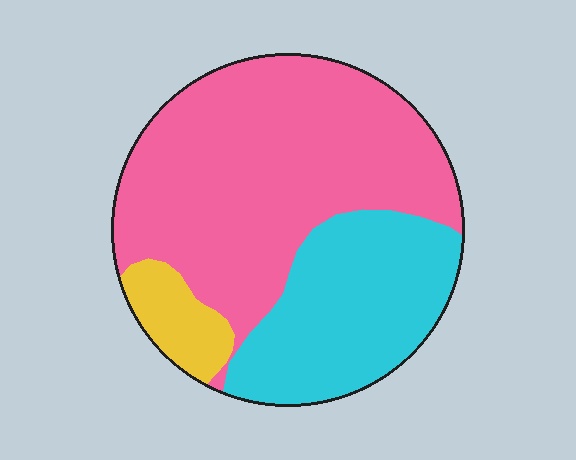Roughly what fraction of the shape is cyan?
Cyan covers about 30% of the shape.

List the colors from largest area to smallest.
From largest to smallest: pink, cyan, yellow.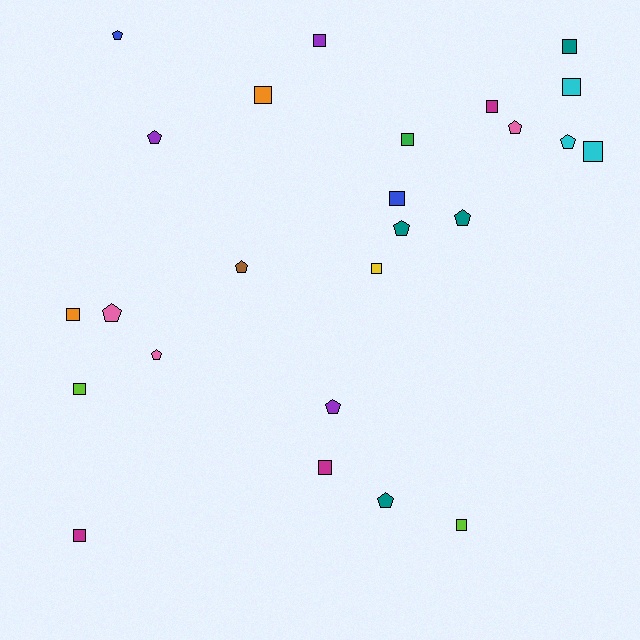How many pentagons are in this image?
There are 11 pentagons.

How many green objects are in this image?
There is 1 green object.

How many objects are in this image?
There are 25 objects.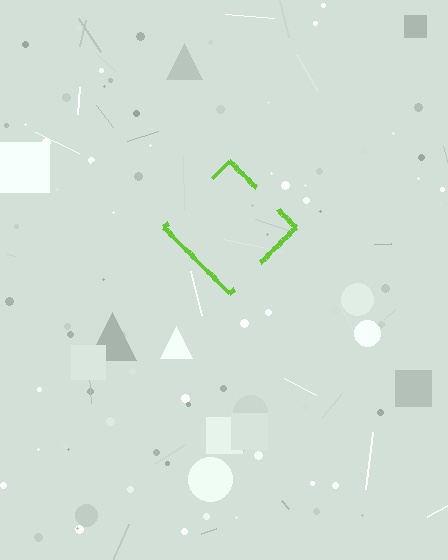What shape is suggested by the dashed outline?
The dashed outline suggests a diamond.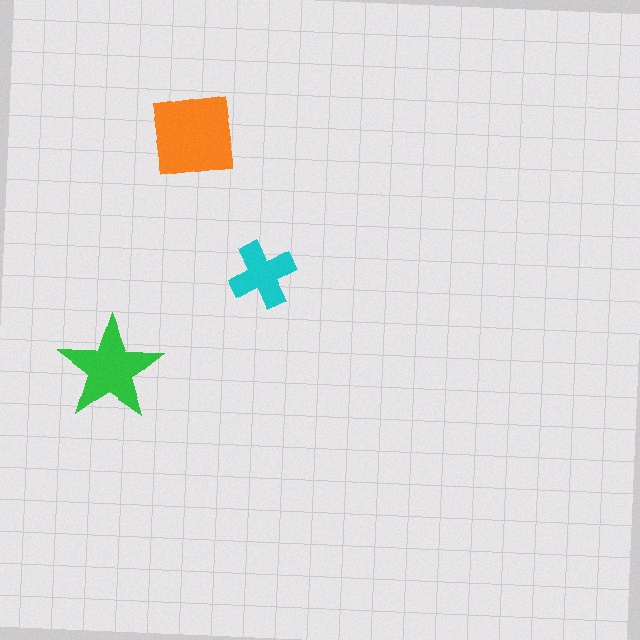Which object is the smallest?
The cyan cross.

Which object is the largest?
The orange square.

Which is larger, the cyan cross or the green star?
The green star.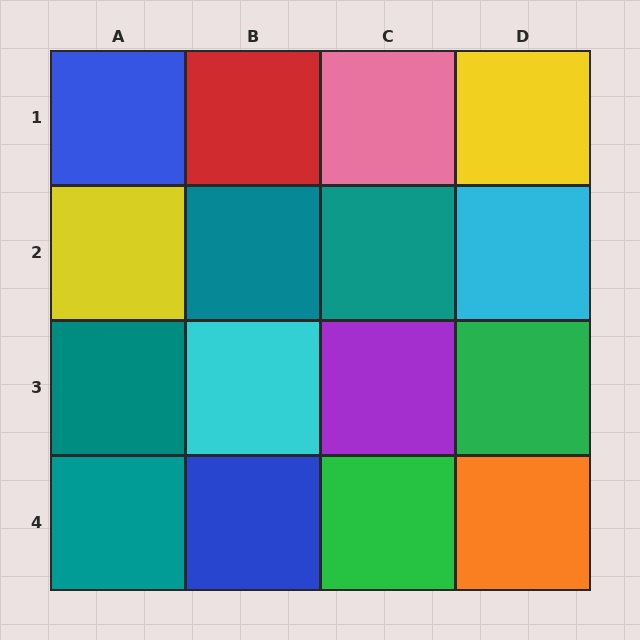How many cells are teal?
4 cells are teal.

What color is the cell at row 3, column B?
Cyan.